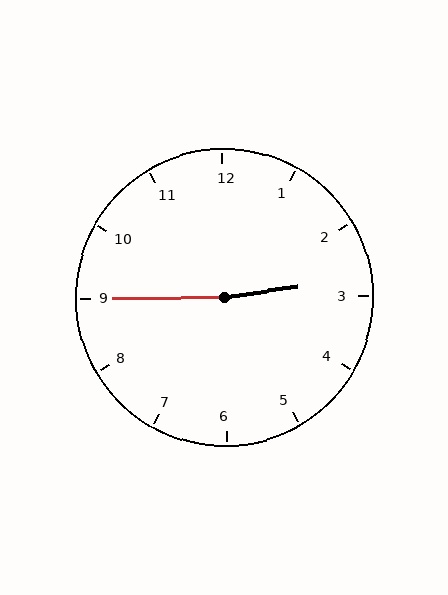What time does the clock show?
2:45.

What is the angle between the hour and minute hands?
Approximately 172 degrees.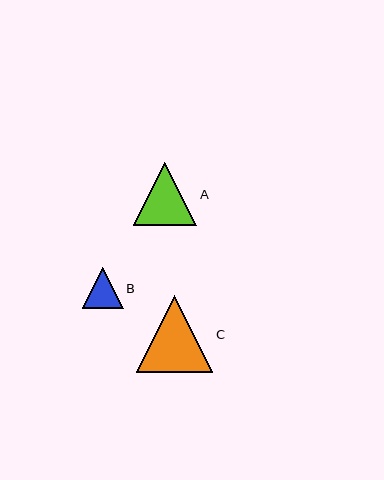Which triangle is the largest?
Triangle C is the largest with a size of approximately 77 pixels.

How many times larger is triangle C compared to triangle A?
Triangle C is approximately 1.2 times the size of triangle A.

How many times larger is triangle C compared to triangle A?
Triangle C is approximately 1.2 times the size of triangle A.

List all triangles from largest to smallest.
From largest to smallest: C, A, B.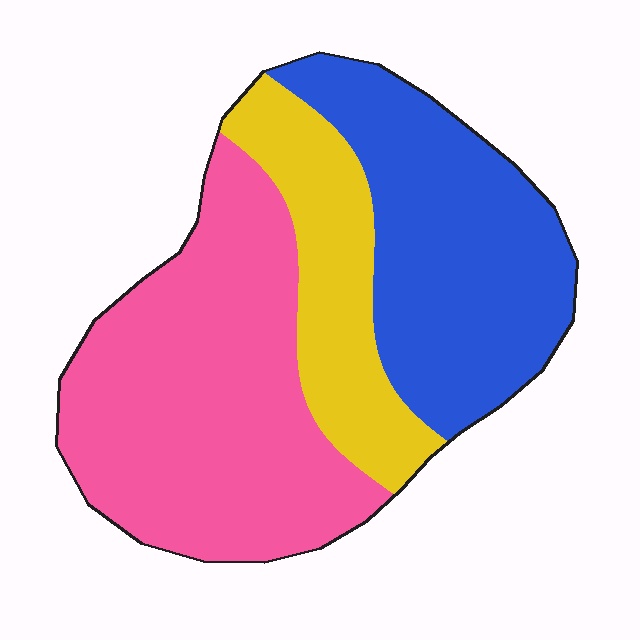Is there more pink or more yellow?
Pink.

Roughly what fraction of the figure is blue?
Blue covers roughly 35% of the figure.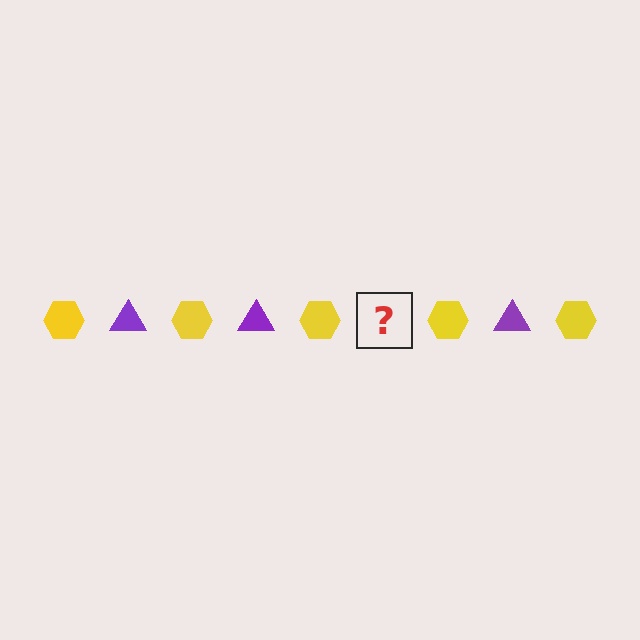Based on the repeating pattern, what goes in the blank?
The blank should be a purple triangle.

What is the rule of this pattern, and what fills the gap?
The rule is that the pattern alternates between yellow hexagon and purple triangle. The gap should be filled with a purple triangle.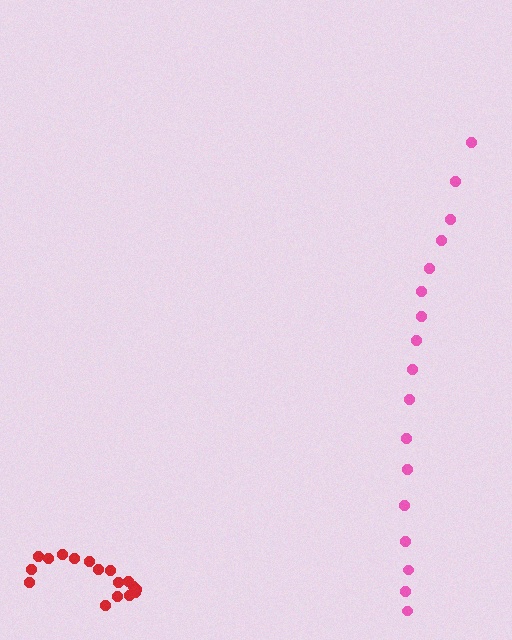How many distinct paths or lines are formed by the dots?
There are 2 distinct paths.